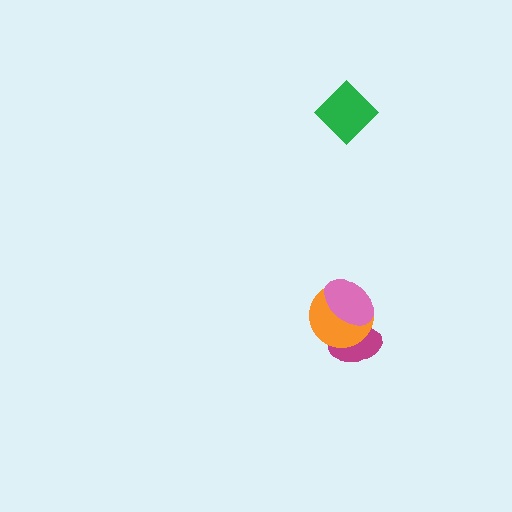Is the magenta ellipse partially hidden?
Yes, it is partially covered by another shape.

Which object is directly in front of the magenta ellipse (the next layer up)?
The orange circle is directly in front of the magenta ellipse.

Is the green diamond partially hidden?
No, no other shape covers it.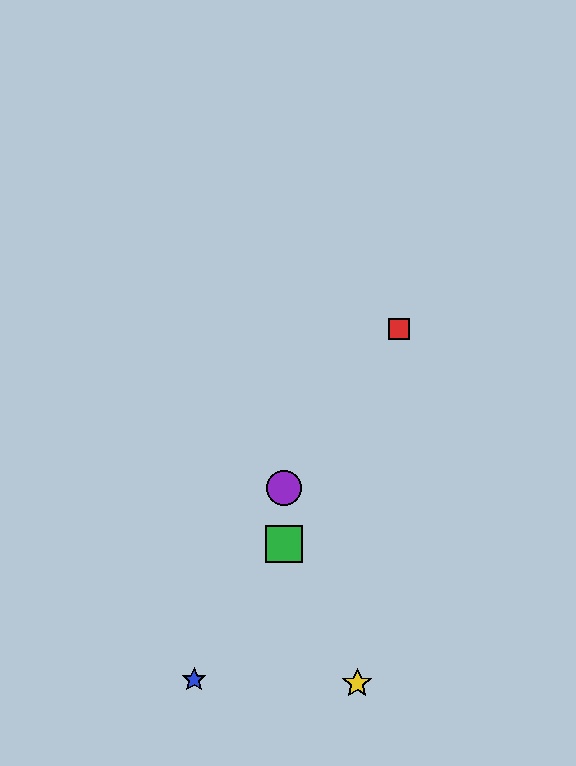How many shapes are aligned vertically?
2 shapes (the green square, the purple circle) are aligned vertically.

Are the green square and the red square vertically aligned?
No, the green square is at x≈284 and the red square is at x≈399.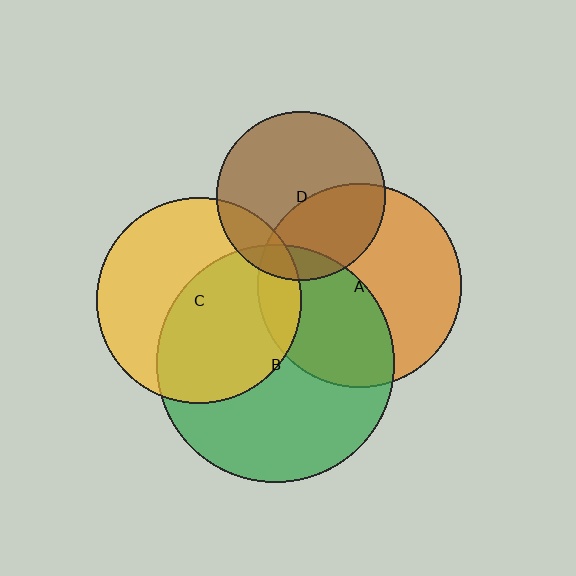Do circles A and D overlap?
Yes.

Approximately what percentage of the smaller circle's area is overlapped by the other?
Approximately 40%.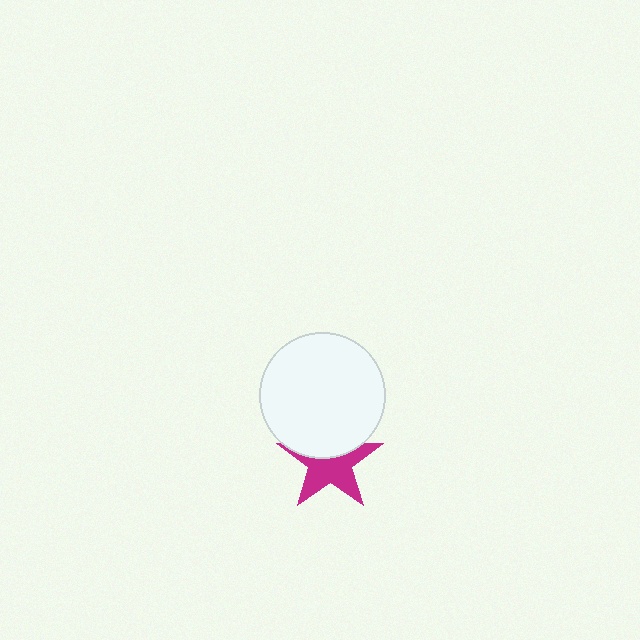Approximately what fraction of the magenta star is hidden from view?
Roughly 38% of the magenta star is hidden behind the white circle.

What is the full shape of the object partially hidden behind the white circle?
The partially hidden object is a magenta star.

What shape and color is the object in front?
The object in front is a white circle.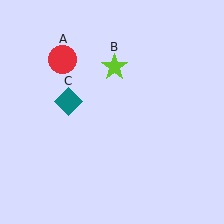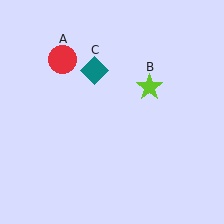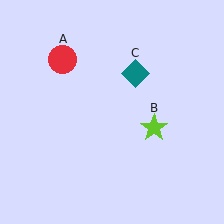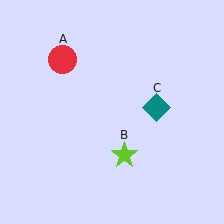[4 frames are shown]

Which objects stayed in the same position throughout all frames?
Red circle (object A) remained stationary.